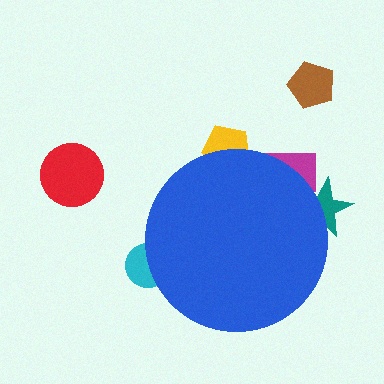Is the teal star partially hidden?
Yes, the teal star is partially hidden behind the blue circle.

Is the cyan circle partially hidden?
Yes, the cyan circle is partially hidden behind the blue circle.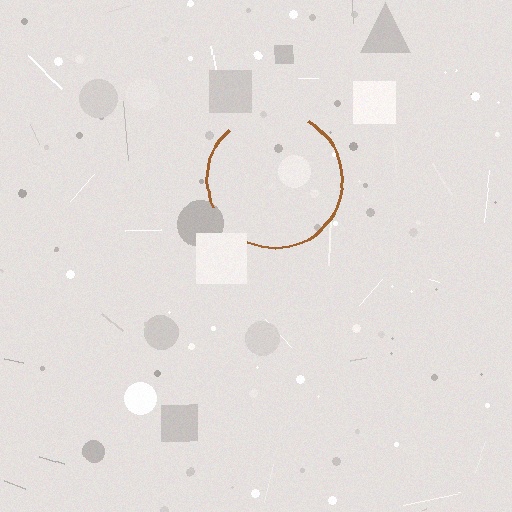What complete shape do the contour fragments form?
The contour fragments form a circle.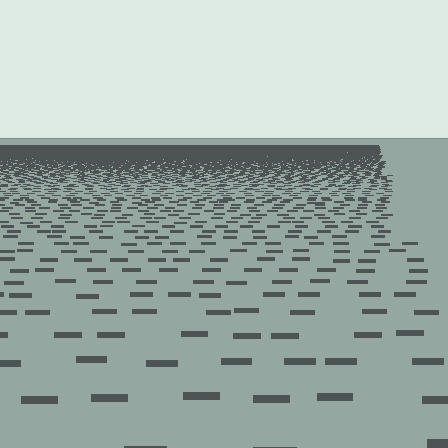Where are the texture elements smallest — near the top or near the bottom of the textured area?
Near the top.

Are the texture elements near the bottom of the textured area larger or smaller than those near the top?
Larger. Near the bottom, elements are closer to the viewer and appear at a bigger on-screen size.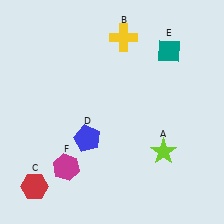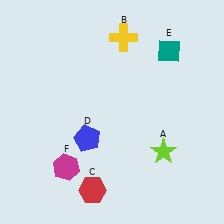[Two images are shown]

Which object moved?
The red hexagon (C) moved right.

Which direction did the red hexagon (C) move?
The red hexagon (C) moved right.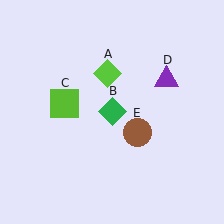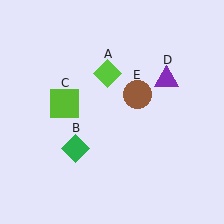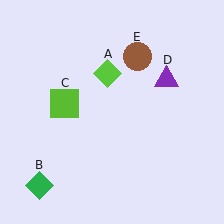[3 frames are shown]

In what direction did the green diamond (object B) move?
The green diamond (object B) moved down and to the left.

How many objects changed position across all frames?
2 objects changed position: green diamond (object B), brown circle (object E).